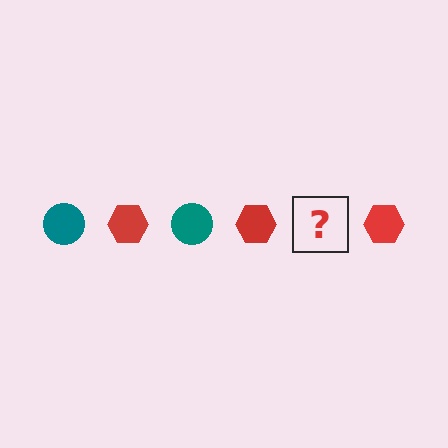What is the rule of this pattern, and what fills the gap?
The rule is that the pattern alternates between teal circle and red hexagon. The gap should be filled with a teal circle.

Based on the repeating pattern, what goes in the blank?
The blank should be a teal circle.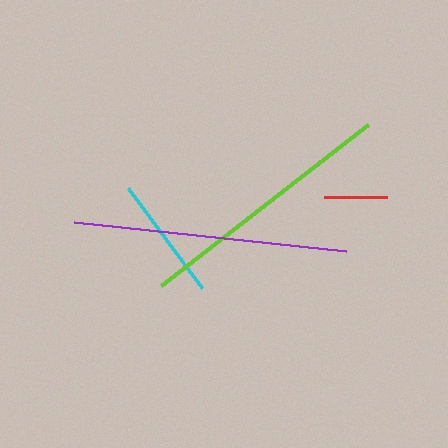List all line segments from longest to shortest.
From longest to shortest: purple, lime, cyan, red.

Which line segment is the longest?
The purple line is the longest at approximately 274 pixels.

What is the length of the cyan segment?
The cyan segment is approximately 124 pixels long.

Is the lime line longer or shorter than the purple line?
The purple line is longer than the lime line.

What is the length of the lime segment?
The lime segment is approximately 261 pixels long.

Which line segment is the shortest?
The red line is the shortest at approximately 63 pixels.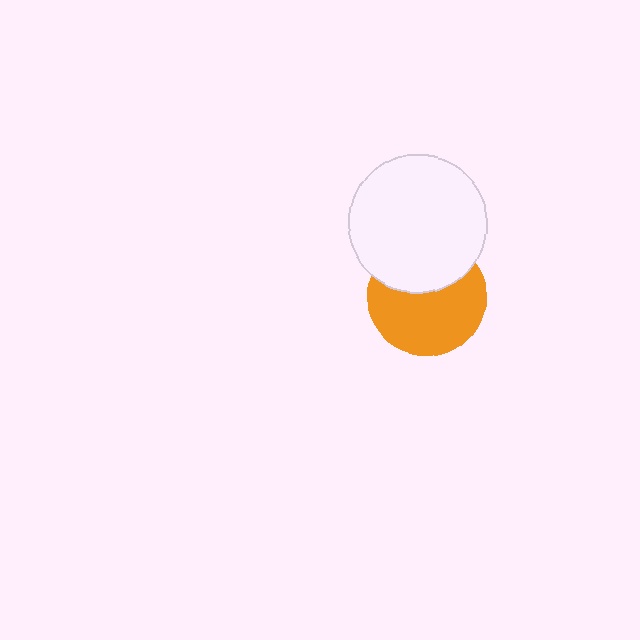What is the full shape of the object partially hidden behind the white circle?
The partially hidden object is an orange circle.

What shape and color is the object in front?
The object in front is a white circle.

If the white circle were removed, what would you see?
You would see the complete orange circle.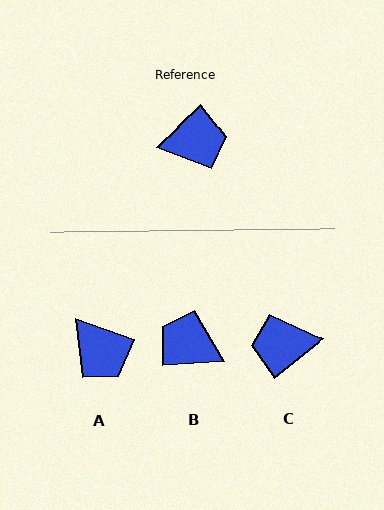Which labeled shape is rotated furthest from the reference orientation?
C, about 175 degrees away.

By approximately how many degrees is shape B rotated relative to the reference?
Approximately 141 degrees counter-clockwise.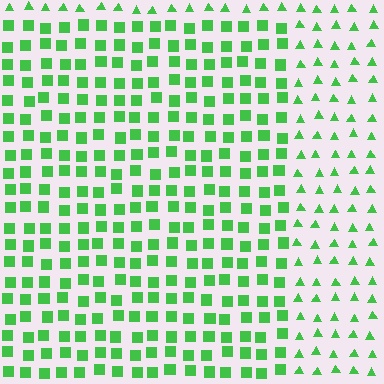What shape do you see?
I see a rectangle.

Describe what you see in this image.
The image is filled with small green elements arranged in a uniform grid. A rectangle-shaped region contains squares, while the surrounding area contains triangles. The boundary is defined purely by the change in element shape.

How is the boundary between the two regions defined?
The boundary is defined by a change in element shape: squares inside vs. triangles outside. All elements share the same color and spacing.